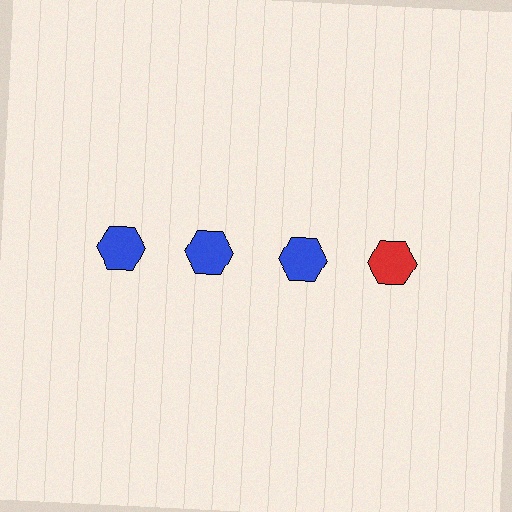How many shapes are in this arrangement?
There are 4 shapes arranged in a grid pattern.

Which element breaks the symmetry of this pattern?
The red hexagon in the top row, second from right column breaks the symmetry. All other shapes are blue hexagons.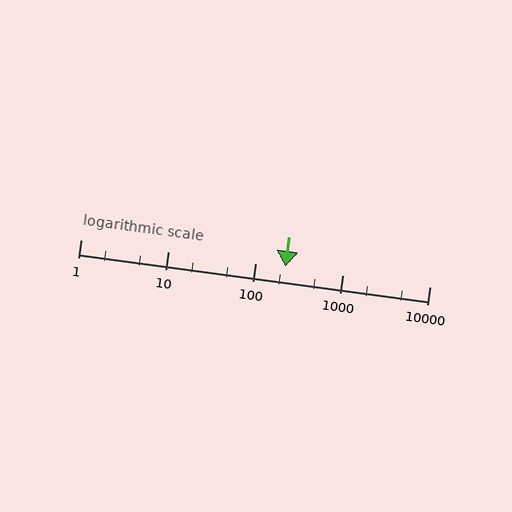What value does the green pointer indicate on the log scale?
The pointer indicates approximately 220.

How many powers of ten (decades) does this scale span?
The scale spans 4 decades, from 1 to 10000.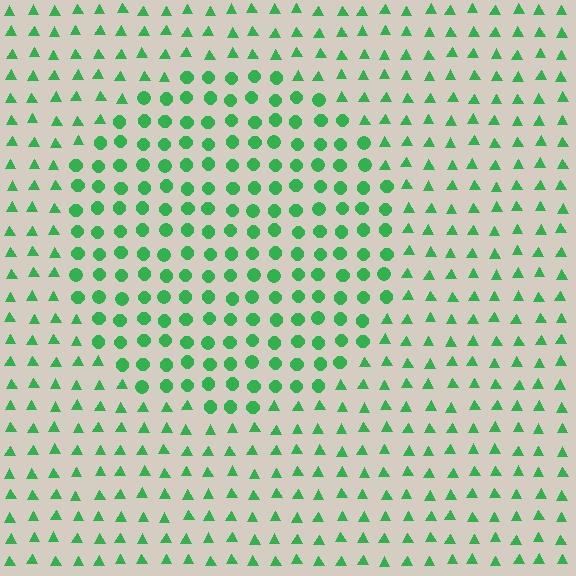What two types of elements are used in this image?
The image uses circles inside the circle region and triangles outside it.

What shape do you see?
I see a circle.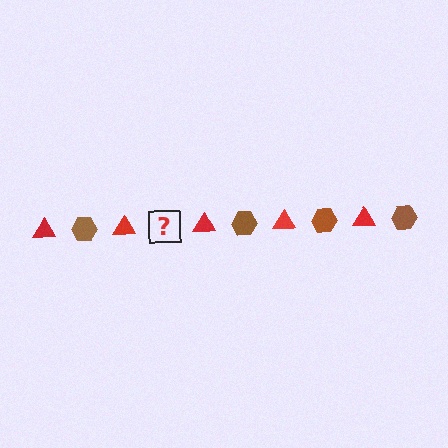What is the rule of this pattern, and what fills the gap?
The rule is that the pattern alternates between red triangle and brown hexagon. The gap should be filled with a brown hexagon.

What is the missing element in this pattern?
The missing element is a brown hexagon.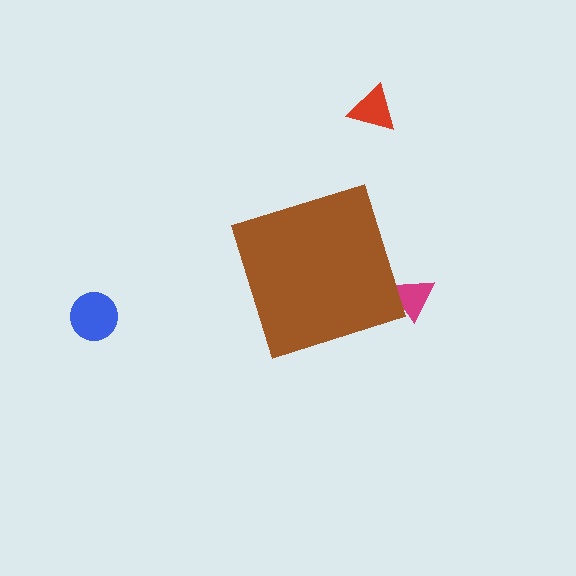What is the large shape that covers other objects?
A brown diamond.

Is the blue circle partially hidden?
No, the blue circle is fully visible.